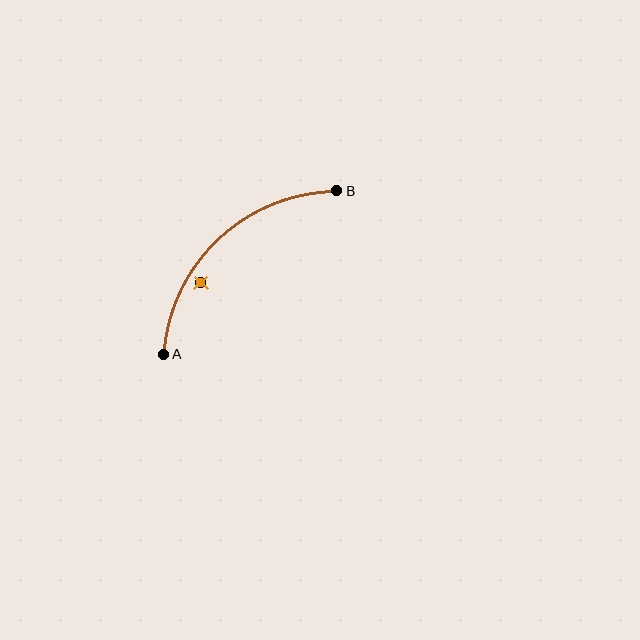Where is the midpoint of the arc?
The arc midpoint is the point on the curve farthest from the straight line joining A and B. It sits above and to the left of that line.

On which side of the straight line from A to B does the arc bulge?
The arc bulges above and to the left of the straight line connecting A and B.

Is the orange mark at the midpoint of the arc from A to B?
No — the orange mark does not lie on the arc at all. It sits slightly inside the curve.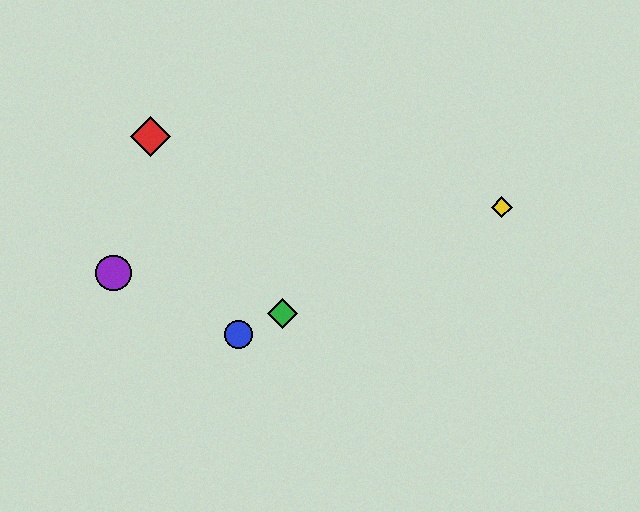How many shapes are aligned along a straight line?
3 shapes (the blue circle, the green diamond, the yellow diamond) are aligned along a straight line.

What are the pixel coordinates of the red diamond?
The red diamond is at (150, 137).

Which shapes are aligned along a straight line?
The blue circle, the green diamond, the yellow diamond are aligned along a straight line.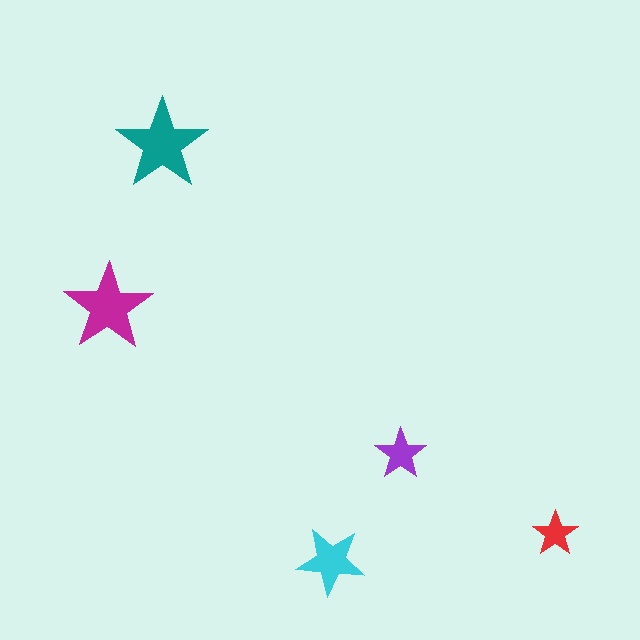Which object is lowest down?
The cyan star is bottommost.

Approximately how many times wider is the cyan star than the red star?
About 1.5 times wider.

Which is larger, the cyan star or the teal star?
The teal one.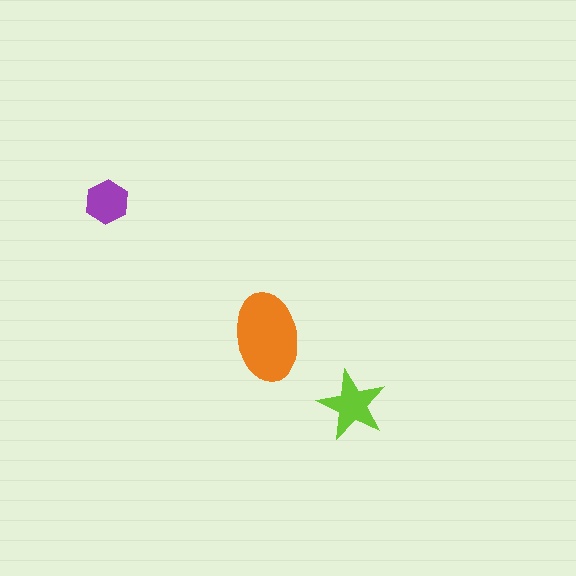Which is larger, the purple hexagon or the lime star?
The lime star.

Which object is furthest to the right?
The lime star is rightmost.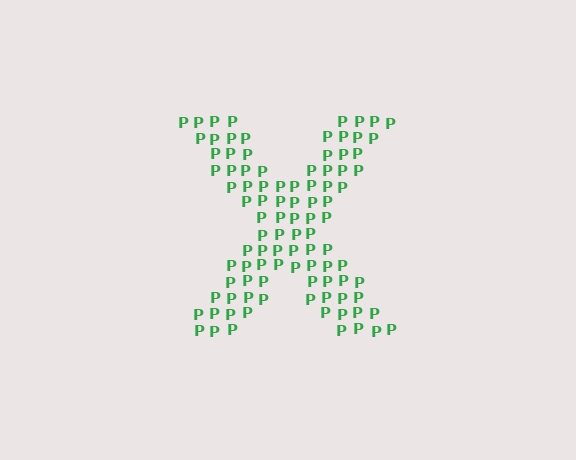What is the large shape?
The large shape is the letter X.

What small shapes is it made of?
It is made of small letter P's.